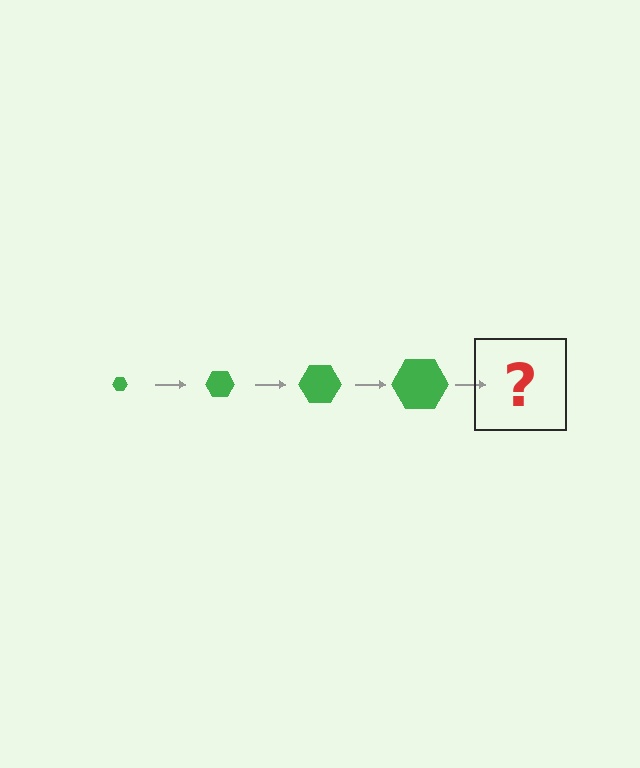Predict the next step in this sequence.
The next step is a green hexagon, larger than the previous one.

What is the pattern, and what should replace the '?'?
The pattern is that the hexagon gets progressively larger each step. The '?' should be a green hexagon, larger than the previous one.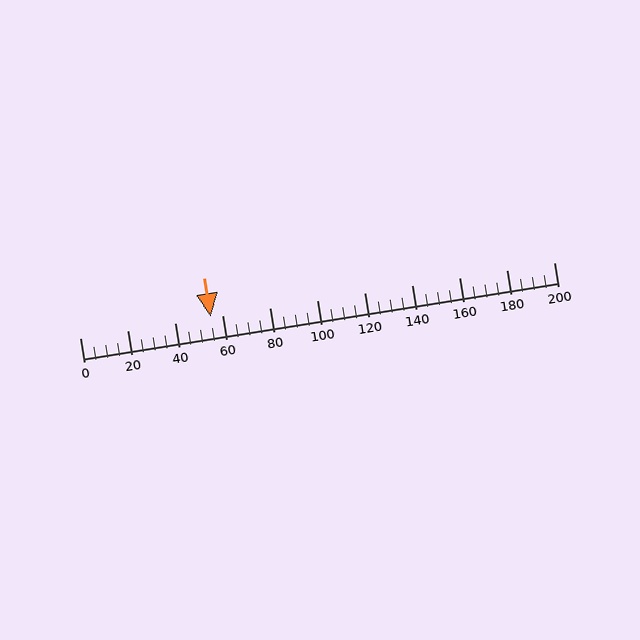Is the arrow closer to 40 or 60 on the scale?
The arrow is closer to 60.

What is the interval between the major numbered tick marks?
The major tick marks are spaced 20 units apart.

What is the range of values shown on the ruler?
The ruler shows values from 0 to 200.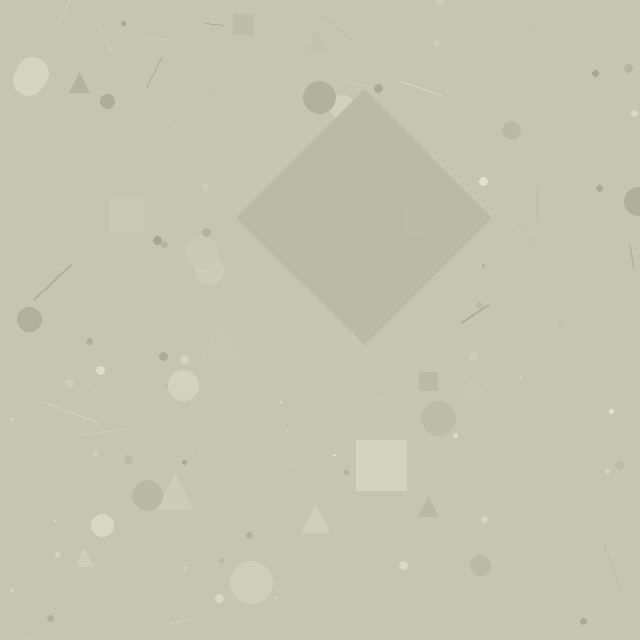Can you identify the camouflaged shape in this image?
The camouflaged shape is a diamond.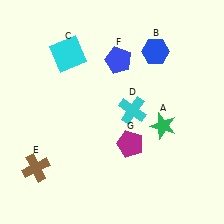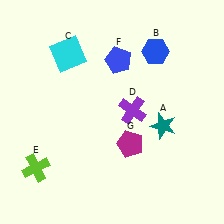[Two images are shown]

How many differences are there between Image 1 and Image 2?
There are 3 differences between the two images.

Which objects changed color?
A changed from green to teal. D changed from cyan to purple. E changed from brown to lime.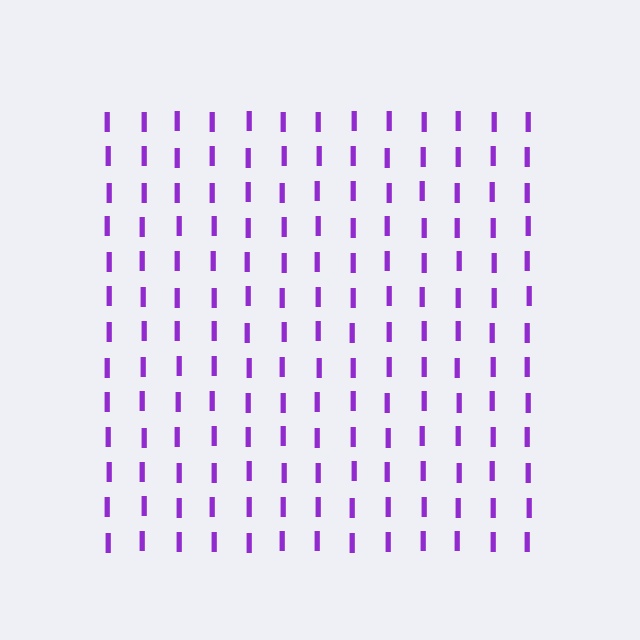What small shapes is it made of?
It is made of small letter I's.